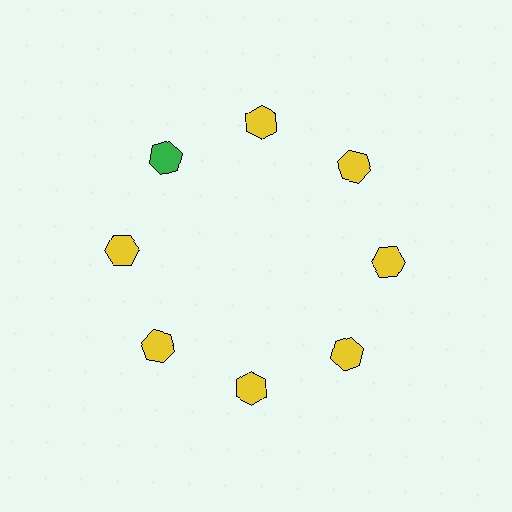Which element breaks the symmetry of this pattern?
The green hexagon at roughly the 10 o'clock position breaks the symmetry. All other shapes are yellow hexagons.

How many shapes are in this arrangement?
There are 8 shapes arranged in a ring pattern.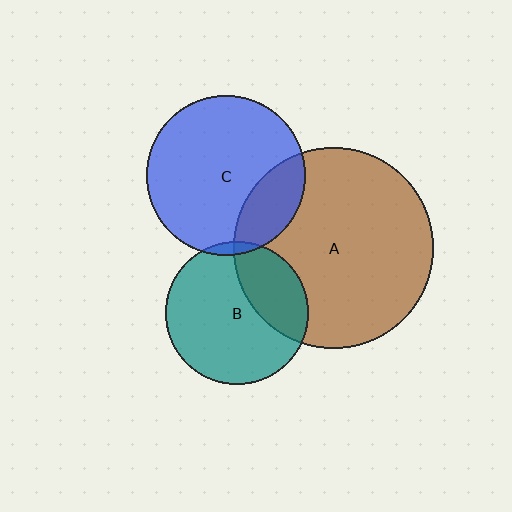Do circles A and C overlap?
Yes.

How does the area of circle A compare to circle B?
Approximately 2.0 times.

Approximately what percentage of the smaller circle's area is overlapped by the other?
Approximately 20%.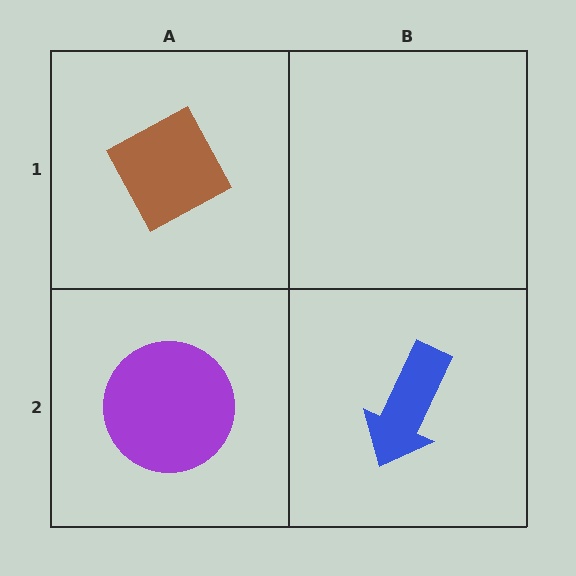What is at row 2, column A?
A purple circle.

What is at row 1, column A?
A brown diamond.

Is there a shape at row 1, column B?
No, that cell is empty.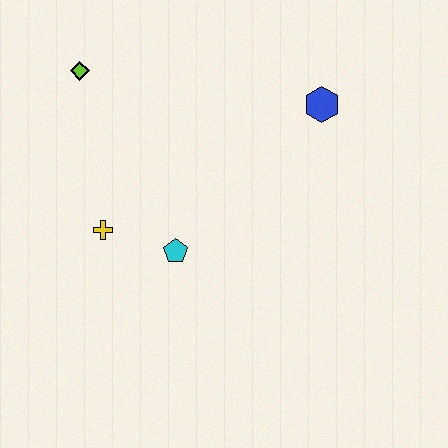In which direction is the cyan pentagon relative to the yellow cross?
The cyan pentagon is to the right of the yellow cross.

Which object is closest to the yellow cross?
The cyan pentagon is closest to the yellow cross.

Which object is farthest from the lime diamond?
The blue hexagon is farthest from the lime diamond.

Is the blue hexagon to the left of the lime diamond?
No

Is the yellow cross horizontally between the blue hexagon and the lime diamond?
Yes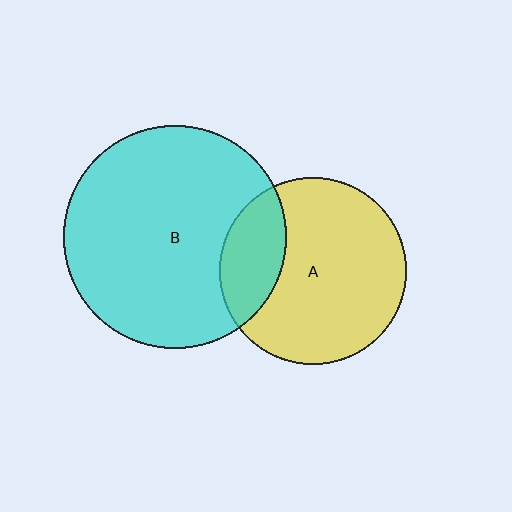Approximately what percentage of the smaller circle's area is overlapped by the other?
Approximately 25%.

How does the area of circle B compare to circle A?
Approximately 1.4 times.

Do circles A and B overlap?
Yes.